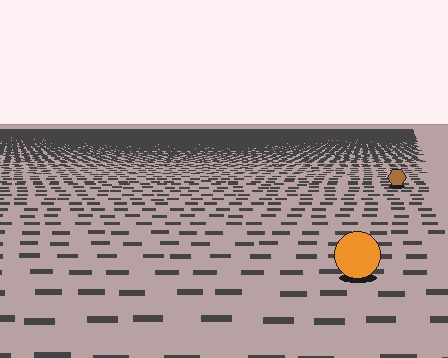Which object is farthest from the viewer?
The brown hexagon is farthest from the viewer. It appears smaller and the ground texture around it is denser.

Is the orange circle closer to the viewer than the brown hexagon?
Yes. The orange circle is closer — you can tell from the texture gradient: the ground texture is coarser near it.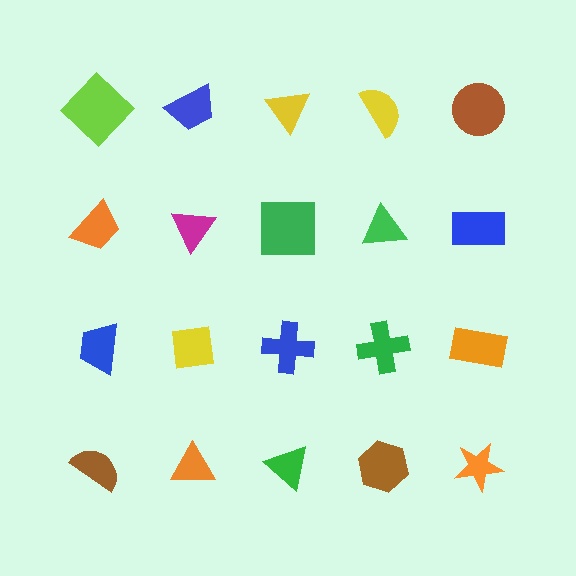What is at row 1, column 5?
A brown circle.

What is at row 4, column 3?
A green triangle.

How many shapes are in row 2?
5 shapes.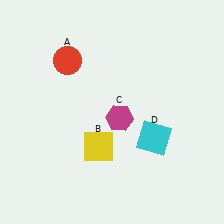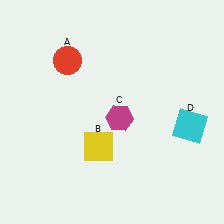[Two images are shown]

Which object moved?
The cyan square (D) moved right.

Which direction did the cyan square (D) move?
The cyan square (D) moved right.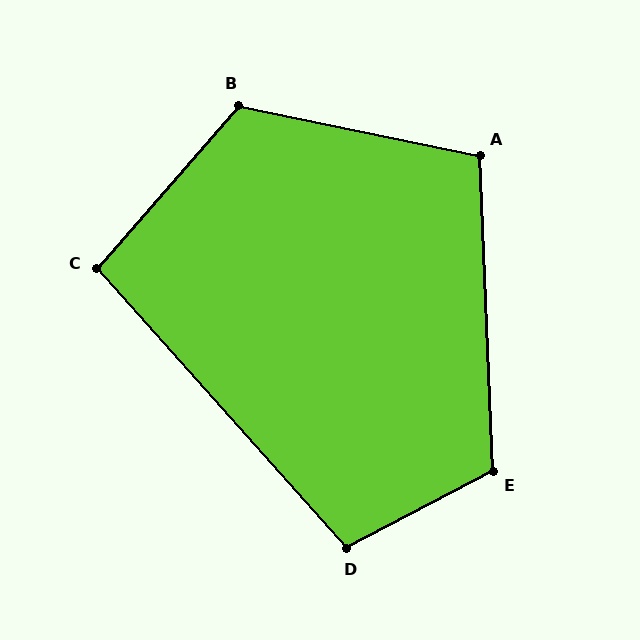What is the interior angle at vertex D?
Approximately 104 degrees (obtuse).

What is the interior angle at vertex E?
Approximately 116 degrees (obtuse).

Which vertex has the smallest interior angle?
C, at approximately 97 degrees.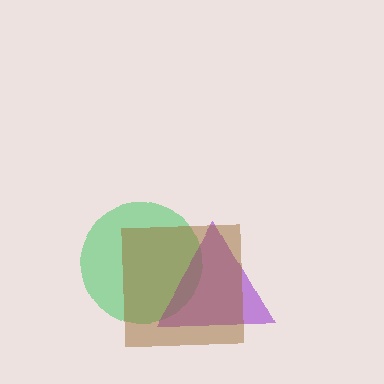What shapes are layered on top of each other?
The layered shapes are: a green circle, a purple triangle, a brown square.